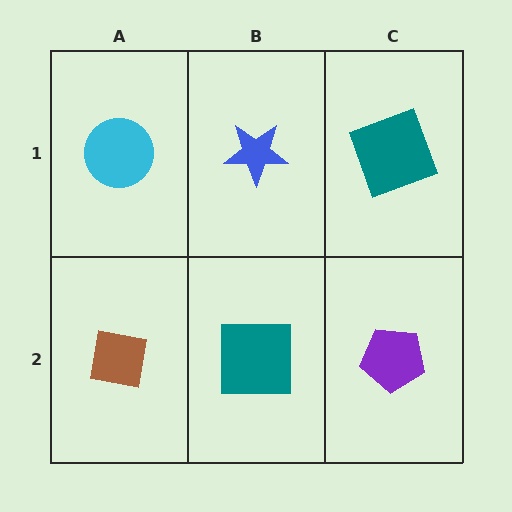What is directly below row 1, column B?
A teal square.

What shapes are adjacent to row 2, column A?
A cyan circle (row 1, column A), a teal square (row 2, column B).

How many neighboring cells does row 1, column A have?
2.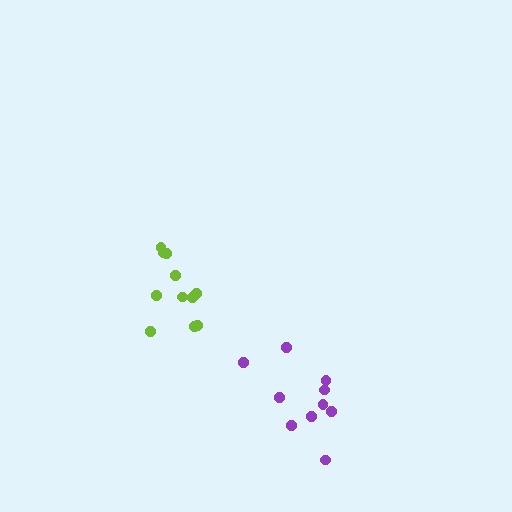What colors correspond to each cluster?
The clusters are colored: purple, lime.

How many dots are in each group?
Group 1: 10 dots, Group 2: 11 dots (21 total).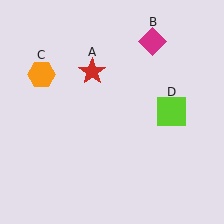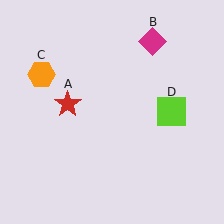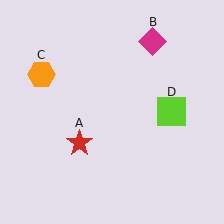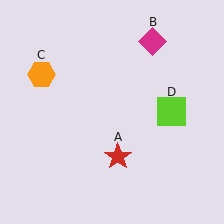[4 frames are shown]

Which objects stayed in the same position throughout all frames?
Magenta diamond (object B) and orange hexagon (object C) and lime square (object D) remained stationary.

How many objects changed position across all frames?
1 object changed position: red star (object A).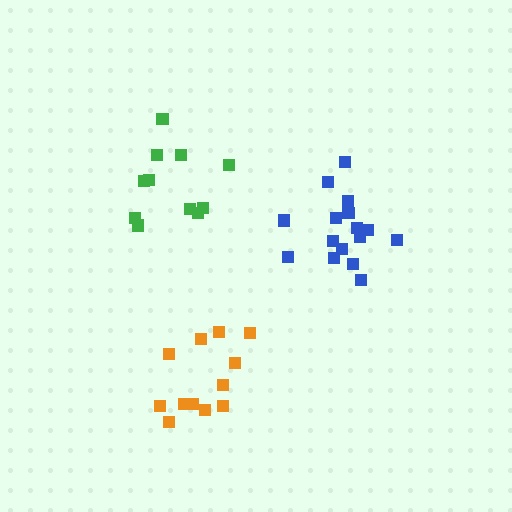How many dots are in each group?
Group 1: 16 dots, Group 2: 11 dots, Group 3: 12 dots (39 total).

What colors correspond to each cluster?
The clusters are colored: blue, green, orange.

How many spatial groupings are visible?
There are 3 spatial groupings.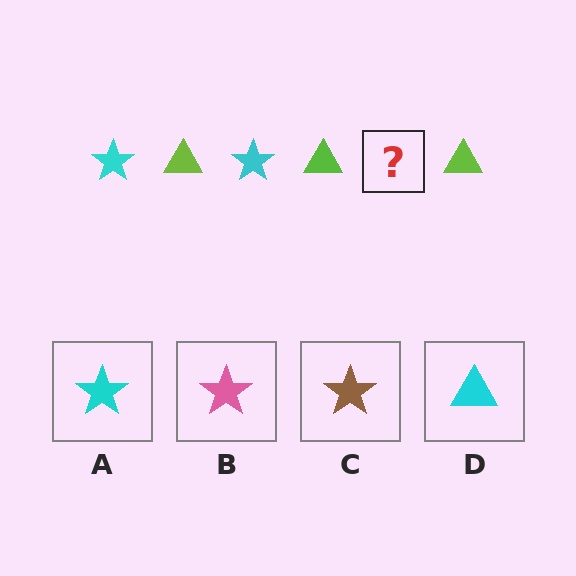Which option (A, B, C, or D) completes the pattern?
A.